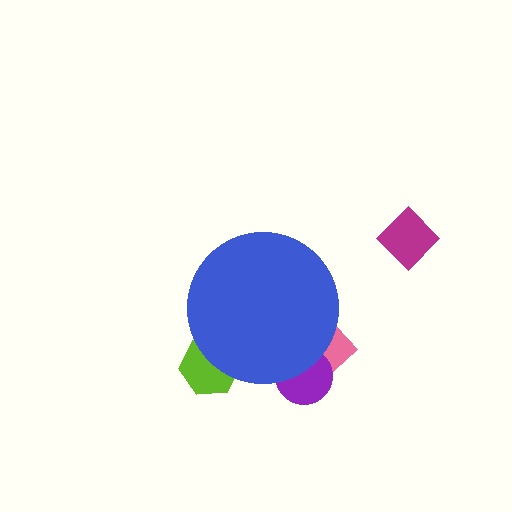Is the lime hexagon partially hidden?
Yes, the lime hexagon is partially hidden behind the blue circle.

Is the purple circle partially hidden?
Yes, the purple circle is partially hidden behind the blue circle.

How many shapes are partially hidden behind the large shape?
3 shapes are partially hidden.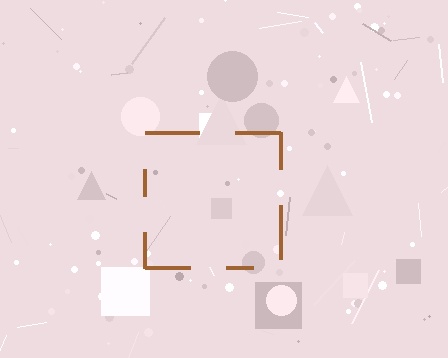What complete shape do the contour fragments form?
The contour fragments form a square.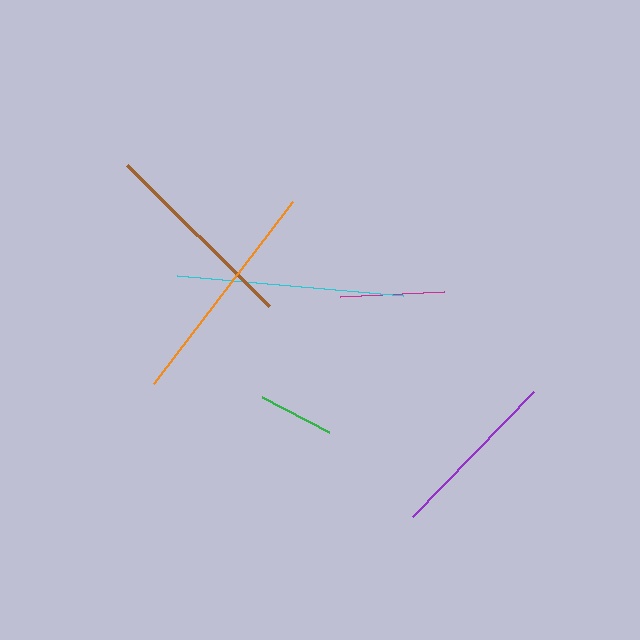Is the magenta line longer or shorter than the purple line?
The purple line is longer than the magenta line.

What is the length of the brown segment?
The brown segment is approximately 200 pixels long.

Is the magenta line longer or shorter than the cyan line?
The cyan line is longer than the magenta line.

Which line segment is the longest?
The orange line is the longest at approximately 229 pixels.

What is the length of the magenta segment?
The magenta segment is approximately 104 pixels long.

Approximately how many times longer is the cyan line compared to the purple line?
The cyan line is approximately 1.3 times the length of the purple line.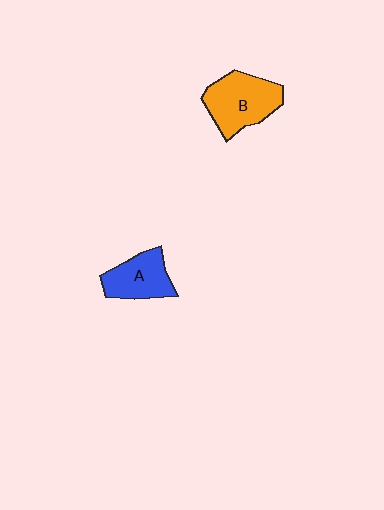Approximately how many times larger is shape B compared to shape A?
Approximately 1.3 times.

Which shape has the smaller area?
Shape A (blue).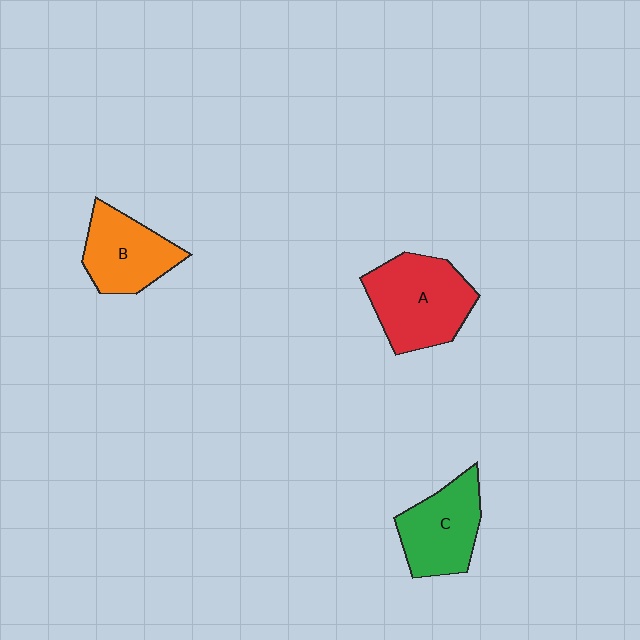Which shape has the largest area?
Shape A (red).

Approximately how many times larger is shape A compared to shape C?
Approximately 1.2 times.